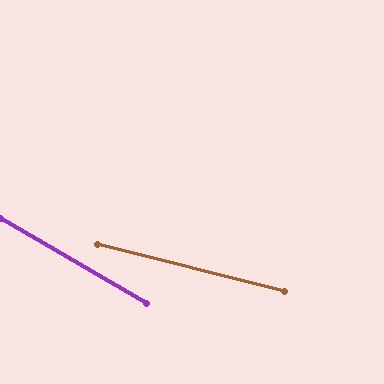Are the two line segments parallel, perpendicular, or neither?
Neither parallel nor perpendicular — they differ by about 16°.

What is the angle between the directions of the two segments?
Approximately 16 degrees.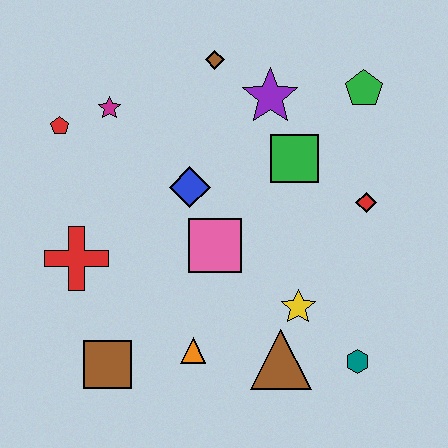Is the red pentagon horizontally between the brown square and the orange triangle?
No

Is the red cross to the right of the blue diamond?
No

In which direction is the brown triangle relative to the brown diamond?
The brown triangle is below the brown diamond.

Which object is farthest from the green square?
The brown square is farthest from the green square.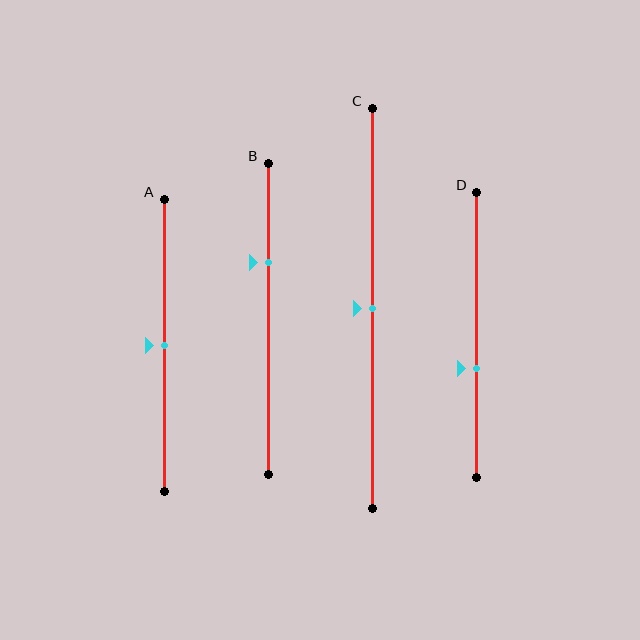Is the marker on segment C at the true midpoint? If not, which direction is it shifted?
Yes, the marker on segment C is at the true midpoint.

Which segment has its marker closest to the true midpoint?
Segment A has its marker closest to the true midpoint.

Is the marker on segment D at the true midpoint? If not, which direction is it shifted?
No, the marker on segment D is shifted downward by about 12% of the segment length.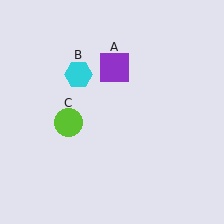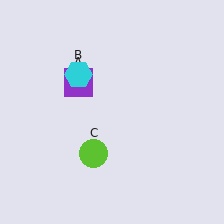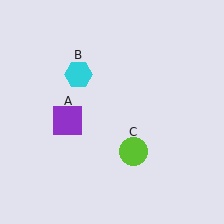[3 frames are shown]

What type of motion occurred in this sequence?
The purple square (object A), lime circle (object C) rotated counterclockwise around the center of the scene.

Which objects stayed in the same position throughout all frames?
Cyan hexagon (object B) remained stationary.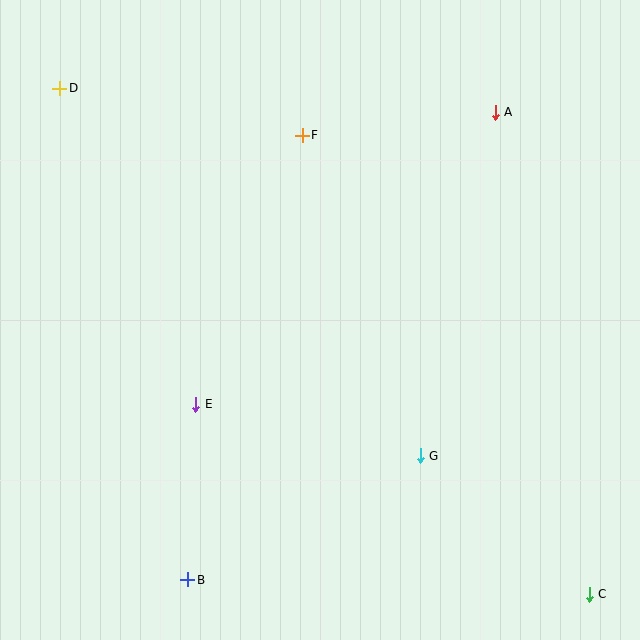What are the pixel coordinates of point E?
Point E is at (196, 404).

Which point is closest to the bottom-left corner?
Point B is closest to the bottom-left corner.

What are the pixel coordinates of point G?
Point G is at (420, 456).